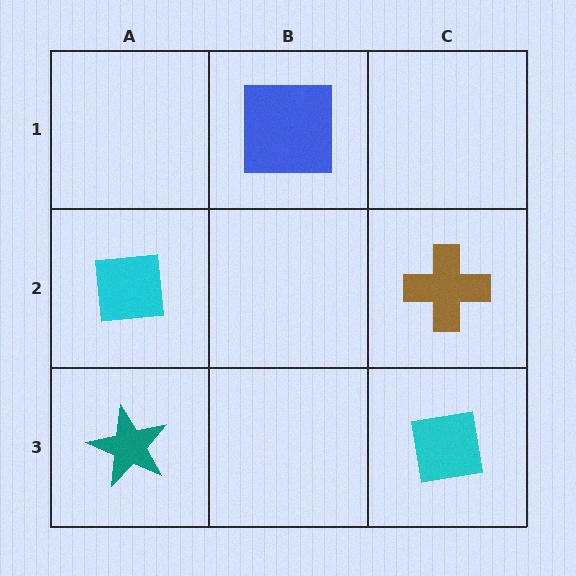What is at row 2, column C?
A brown cross.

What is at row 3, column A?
A teal star.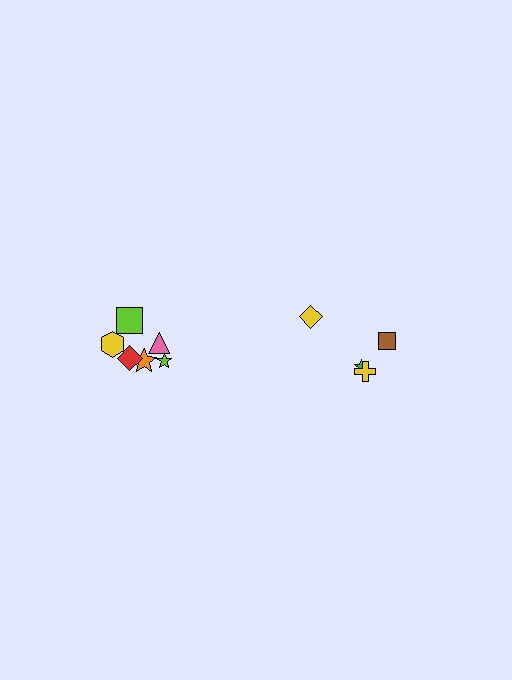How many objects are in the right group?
There are 4 objects.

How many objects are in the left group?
There are 6 objects.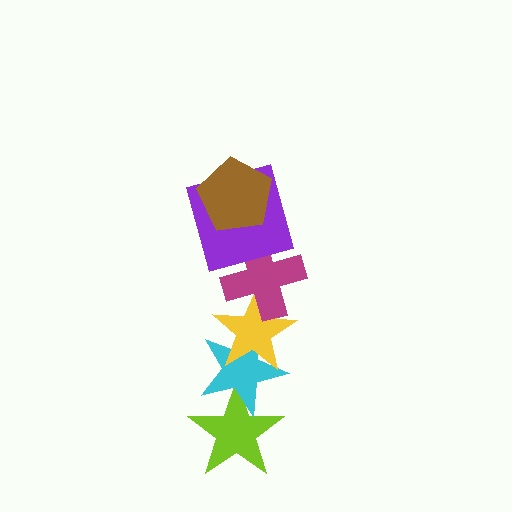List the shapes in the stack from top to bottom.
From top to bottom: the brown pentagon, the purple square, the magenta cross, the yellow star, the cyan star, the lime star.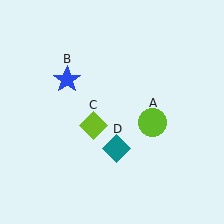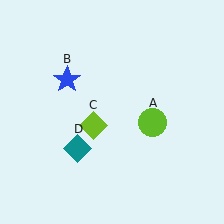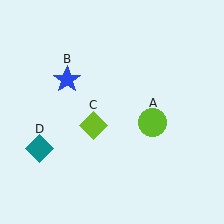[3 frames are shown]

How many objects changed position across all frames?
1 object changed position: teal diamond (object D).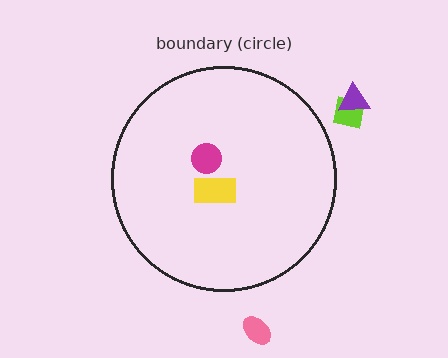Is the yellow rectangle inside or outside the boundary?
Inside.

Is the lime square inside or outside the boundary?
Outside.